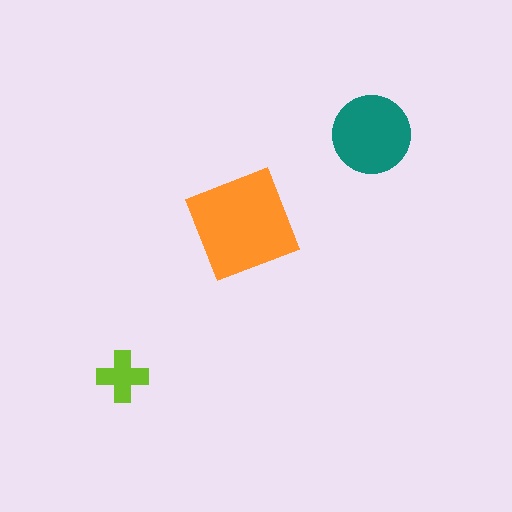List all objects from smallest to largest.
The lime cross, the teal circle, the orange diamond.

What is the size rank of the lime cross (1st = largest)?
3rd.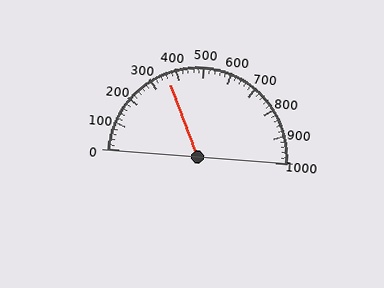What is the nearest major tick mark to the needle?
The nearest major tick mark is 400.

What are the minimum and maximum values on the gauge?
The gauge ranges from 0 to 1000.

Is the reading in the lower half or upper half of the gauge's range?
The reading is in the lower half of the range (0 to 1000).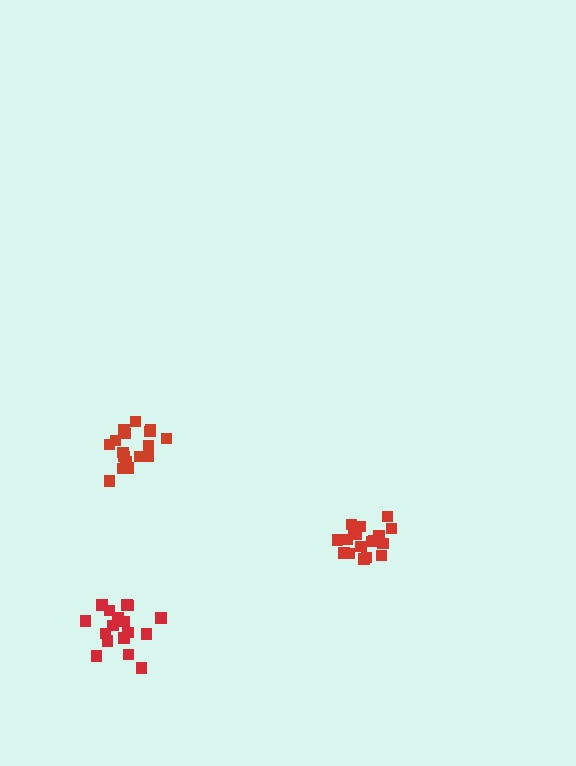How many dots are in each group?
Group 1: 17 dots, Group 2: 17 dots, Group 3: 18 dots (52 total).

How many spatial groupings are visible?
There are 3 spatial groupings.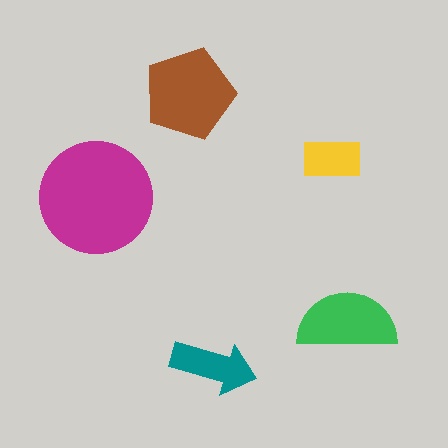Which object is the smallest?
The yellow rectangle.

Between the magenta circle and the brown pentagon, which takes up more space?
The magenta circle.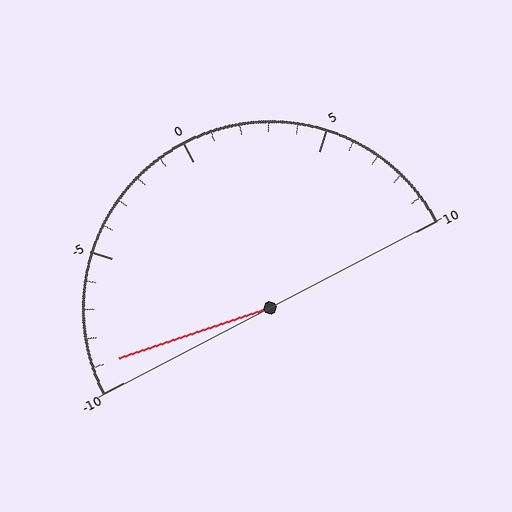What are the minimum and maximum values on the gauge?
The gauge ranges from -10 to 10.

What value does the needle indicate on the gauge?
The needle indicates approximately -9.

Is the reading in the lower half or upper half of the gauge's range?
The reading is in the lower half of the range (-10 to 10).